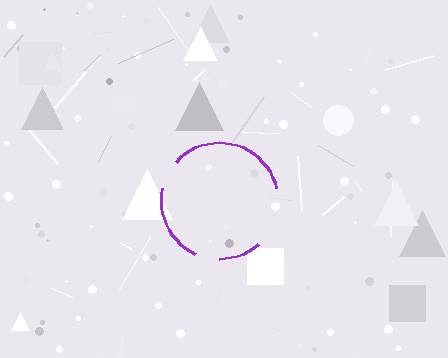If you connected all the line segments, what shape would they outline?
They would outline a circle.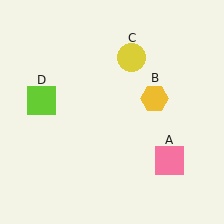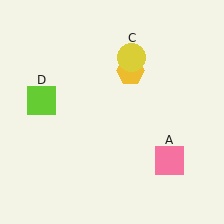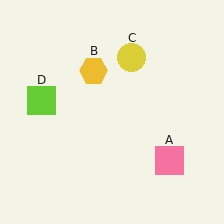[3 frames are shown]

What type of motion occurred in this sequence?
The yellow hexagon (object B) rotated counterclockwise around the center of the scene.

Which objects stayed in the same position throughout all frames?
Pink square (object A) and yellow circle (object C) and lime square (object D) remained stationary.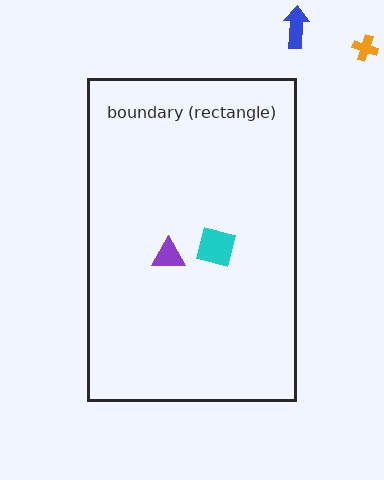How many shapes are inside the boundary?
2 inside, 2 outside.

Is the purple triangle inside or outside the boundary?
Inside.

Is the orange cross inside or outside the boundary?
Outside.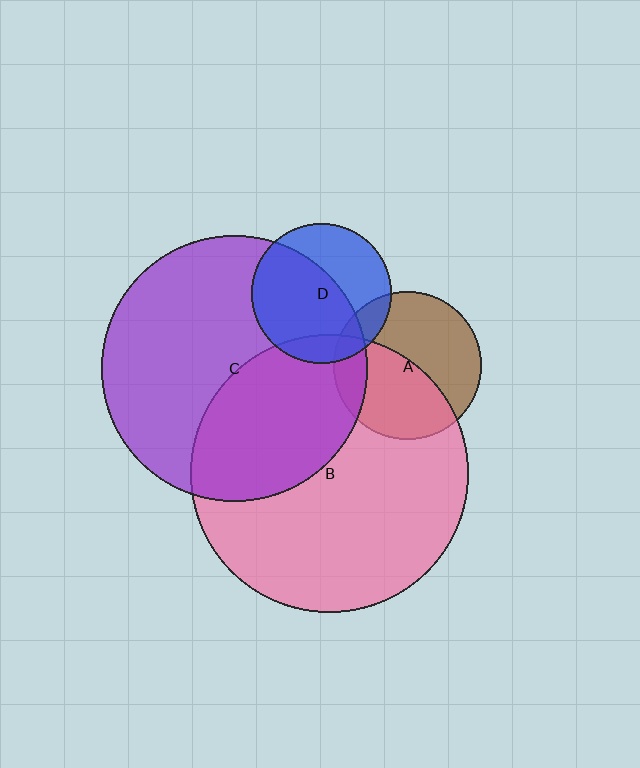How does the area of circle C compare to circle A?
Approximately 3.2 times.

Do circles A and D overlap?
Yes.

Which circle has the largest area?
Circle B (pink).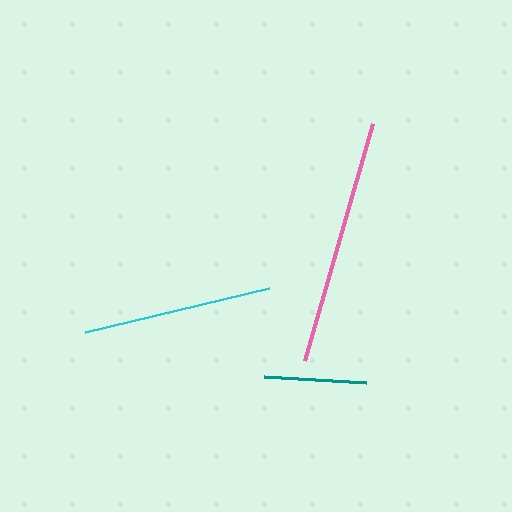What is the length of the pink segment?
The pink segment is approximately 246 pixels long.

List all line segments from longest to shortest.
From longest to shortest: pink, cyan, teal.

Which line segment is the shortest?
The teal line is the shortest at approximately 102 pixels.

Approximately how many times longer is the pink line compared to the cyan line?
The pink line is approximately 1.3 times the length of the cyan line.